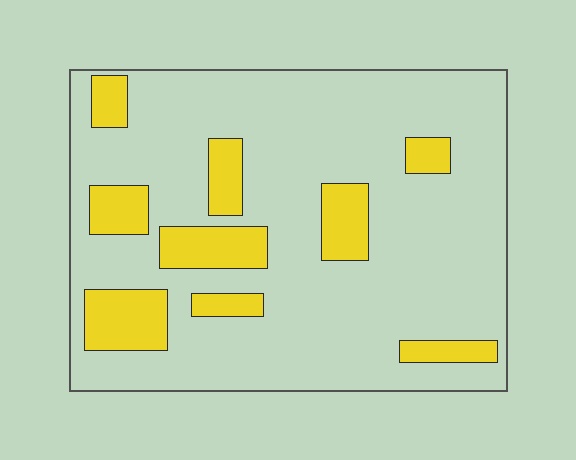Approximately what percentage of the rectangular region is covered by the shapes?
Approximately 20%.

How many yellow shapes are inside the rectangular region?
9.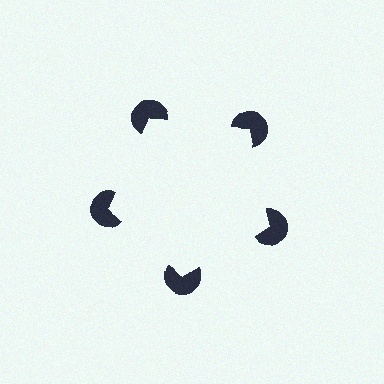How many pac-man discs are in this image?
There are 5 — one at each vertex of the illusory pentagon.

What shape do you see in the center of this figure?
An illusory pentagon — its edges are inferred from the aligned wedge cuts in the pac-man discs, not physically drawn.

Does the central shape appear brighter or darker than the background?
It typically appears slightly brighter than the background, even though no actual brightness change is drawn.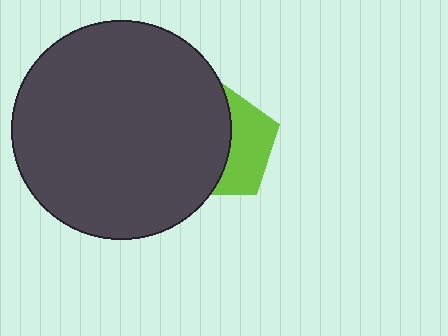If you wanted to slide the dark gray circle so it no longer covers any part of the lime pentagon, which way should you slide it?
Slide it left — that is the most direct way to separate the two shapes.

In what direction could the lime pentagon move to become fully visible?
The lime pentagon could move right. That would shift it out from behind the dark gray circle entirely.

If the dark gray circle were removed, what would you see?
You would see the complete lime pentagon.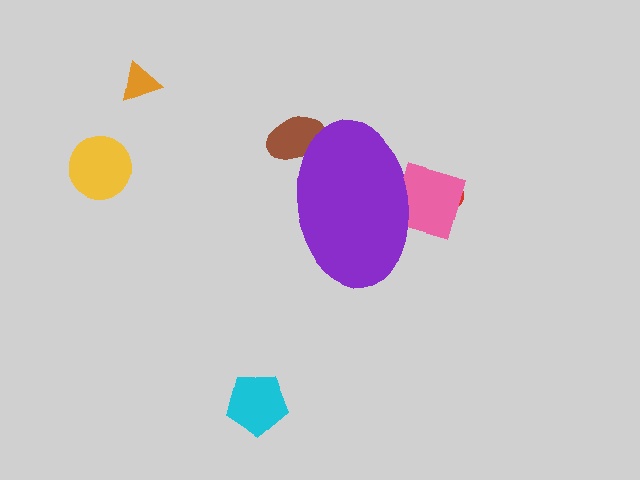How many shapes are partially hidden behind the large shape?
3 shapes are partially hidden.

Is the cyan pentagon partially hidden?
No, the cyan pentagon is fully visible.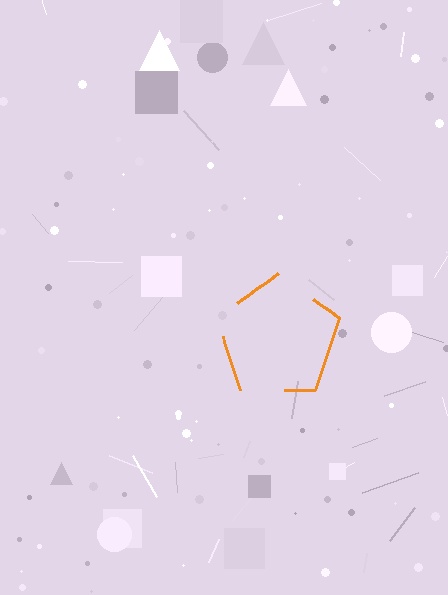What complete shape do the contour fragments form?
The contour fragments form a pentagon.